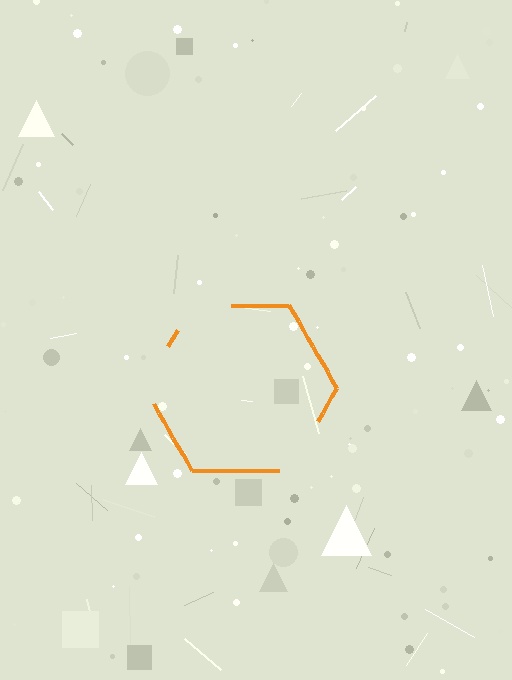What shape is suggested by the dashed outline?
The dashed outline suggests a hexagon.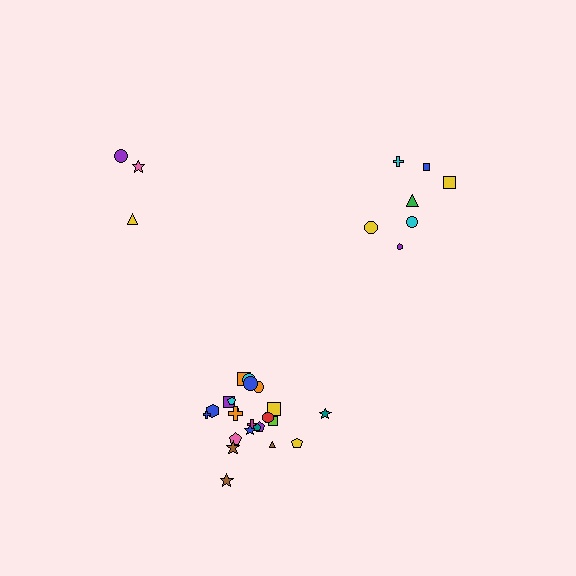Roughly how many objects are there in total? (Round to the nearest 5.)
Roughly 35 objects in total.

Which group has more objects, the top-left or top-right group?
The top-right group.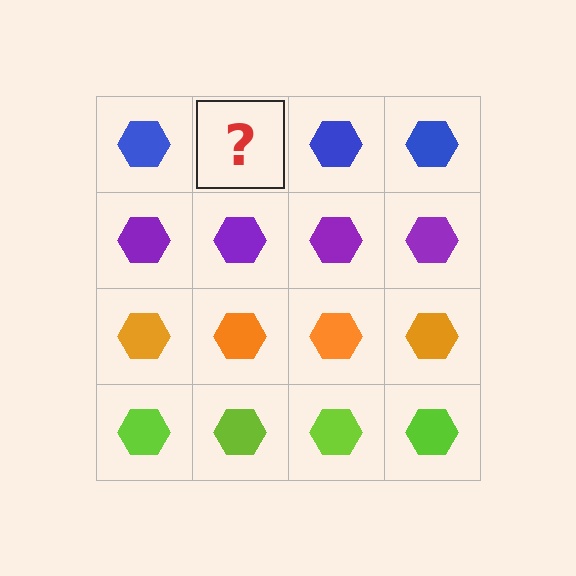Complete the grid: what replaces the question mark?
The question mark should be replaced with a blue hexagon.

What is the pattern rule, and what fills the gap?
The rule is that each row has a consistent color. The gap should be filled with a blue hexagon.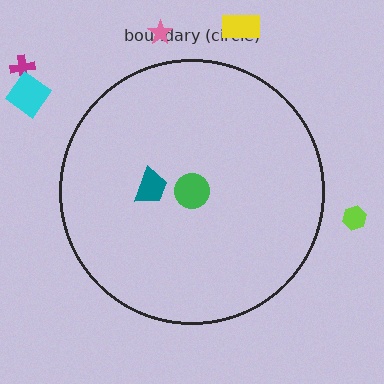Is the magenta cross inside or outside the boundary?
Outside.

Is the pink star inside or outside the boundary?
Outside.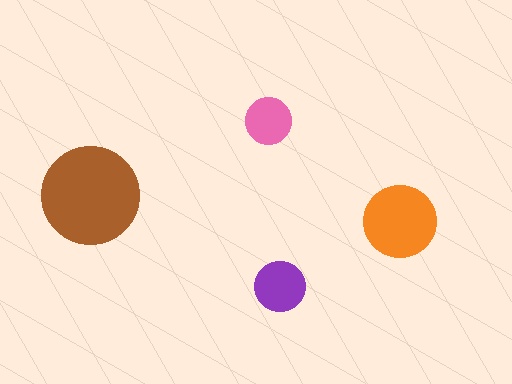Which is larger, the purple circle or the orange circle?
The orange one.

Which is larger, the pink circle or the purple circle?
The purple one.